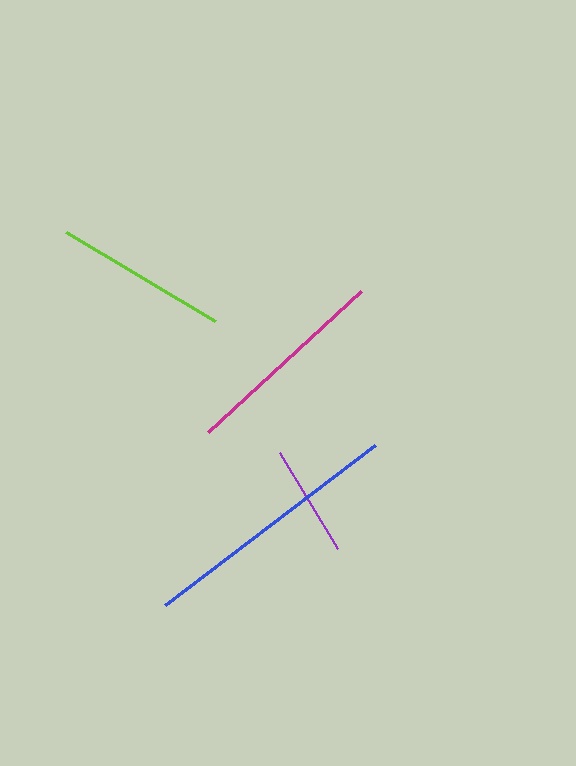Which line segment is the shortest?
The purple line is the shortest at approximately 112 pixels.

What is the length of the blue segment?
The blue segment is approximately 265 pixels long.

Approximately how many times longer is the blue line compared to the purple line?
The blue line is approximately 2.4 times the length of the purple line.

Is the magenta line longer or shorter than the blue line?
The blue line is longer than the magenta line.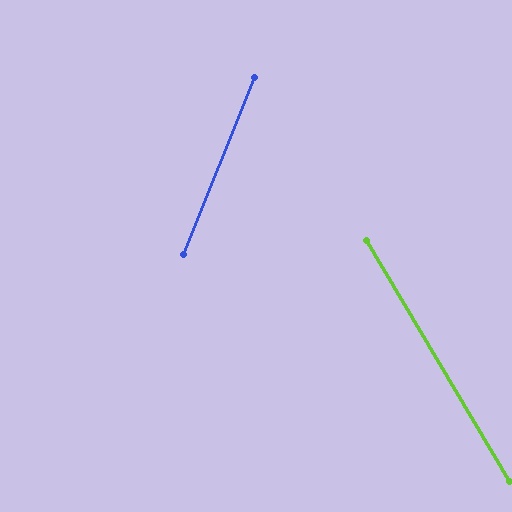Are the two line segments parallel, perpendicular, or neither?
Neither parallel nor perpendicular — they differ by about 52°.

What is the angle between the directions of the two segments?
Approximately 52 degrees.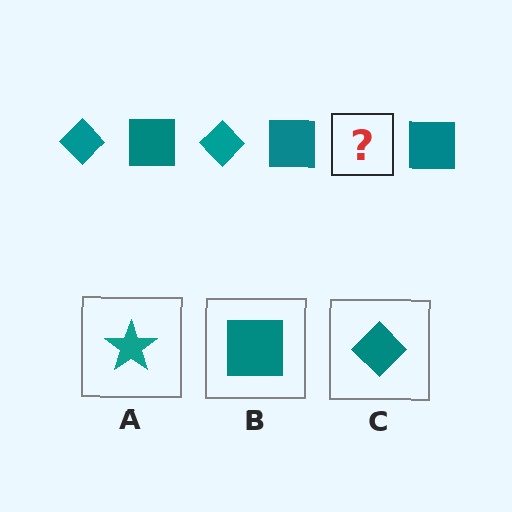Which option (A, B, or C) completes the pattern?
C.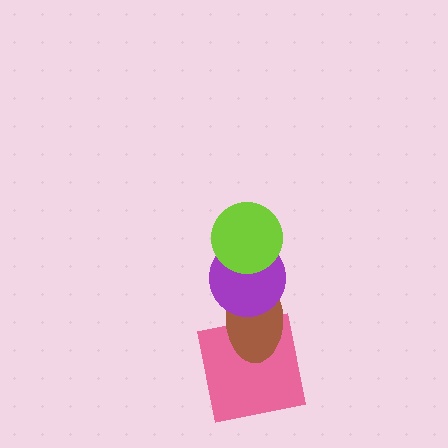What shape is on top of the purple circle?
The lime circle is on top of the purple circle.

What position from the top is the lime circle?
The lime circle is 1st from the top.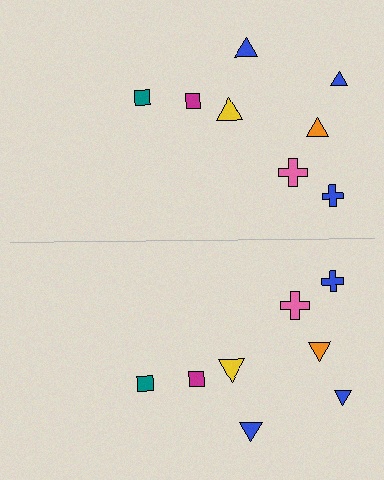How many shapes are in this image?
There are 16 shapes in this image.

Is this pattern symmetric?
Yes, this pattern has bilateral (reflection) symmetry.